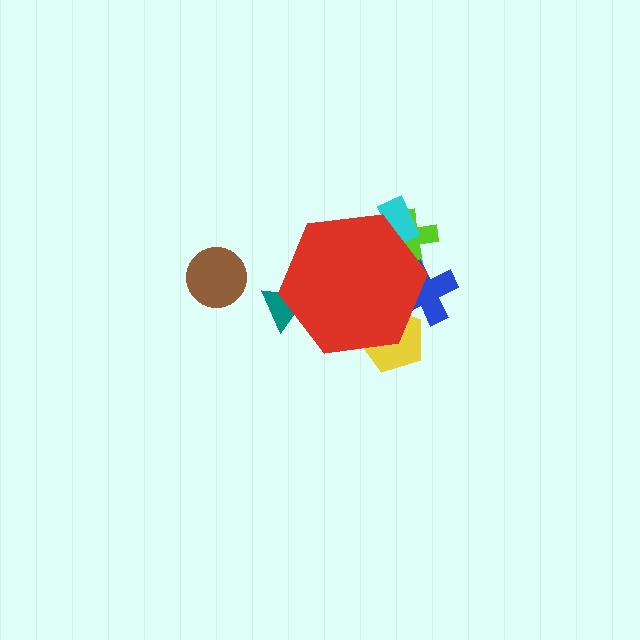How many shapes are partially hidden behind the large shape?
5 shapes are partially hidden.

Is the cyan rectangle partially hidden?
Yes, the cyan rectangle is partially hidden behind the red hexagon.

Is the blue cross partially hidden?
Yes, the blue cross is partially hidden behind the red hexagon.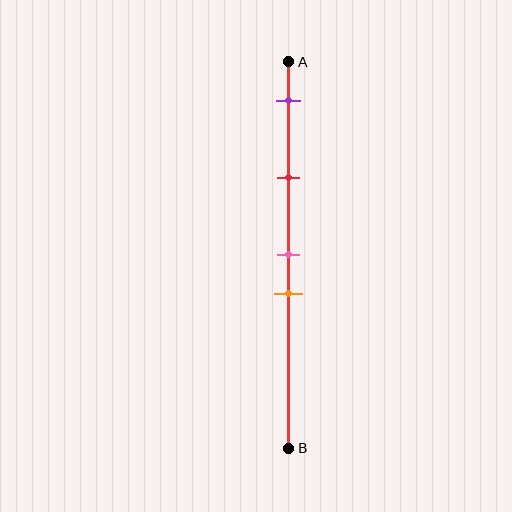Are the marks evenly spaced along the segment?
No, the marks are not evenly spaced.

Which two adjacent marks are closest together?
The pink and orange marks are the closest adjacent pair.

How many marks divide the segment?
There are 4 marks dividing the segment.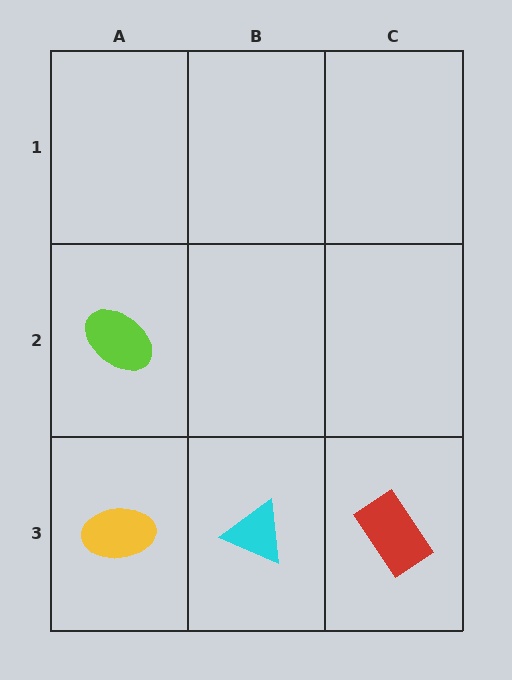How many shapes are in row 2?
1 shape.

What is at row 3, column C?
A red rectangle.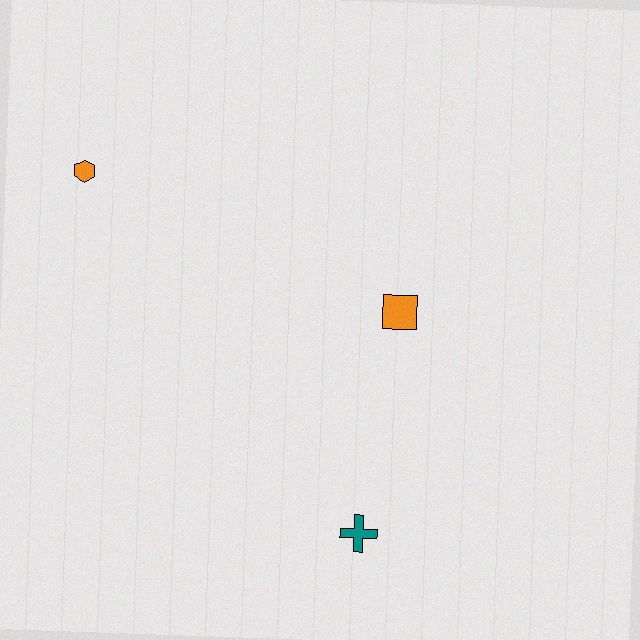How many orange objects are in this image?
There are 2 orange objects.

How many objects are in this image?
There are 3 objects.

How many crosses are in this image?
There is 1 cross.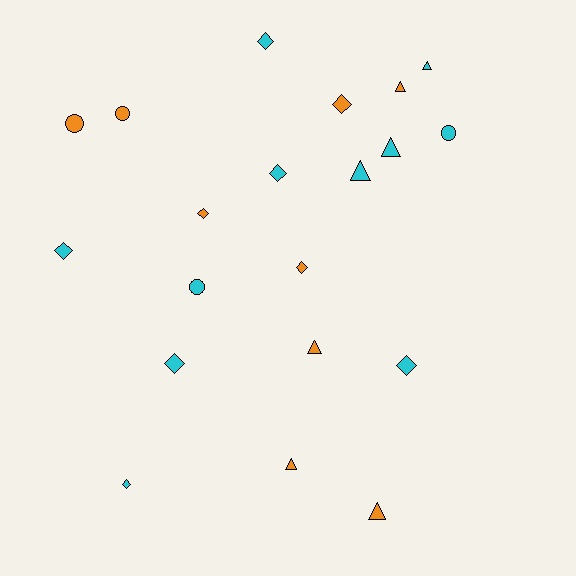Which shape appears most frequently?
Diamond, with 9 objects.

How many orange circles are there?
There are 2 orange circles.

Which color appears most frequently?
Cyan, with 11 objects.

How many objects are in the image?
There are 20 objects.